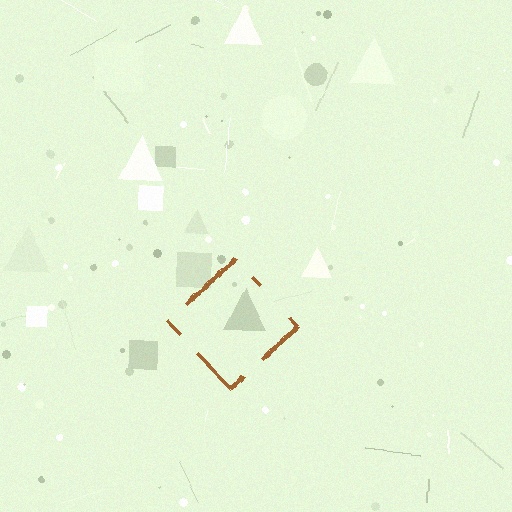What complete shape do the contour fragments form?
The contour fragments form a diamond.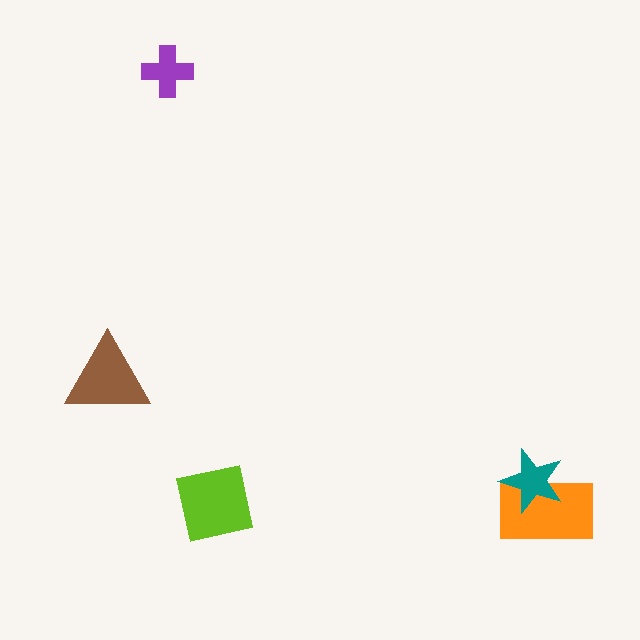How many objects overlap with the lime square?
0 objects overlap with the lime square.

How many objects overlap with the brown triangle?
0 objects overlap with the brown triangle.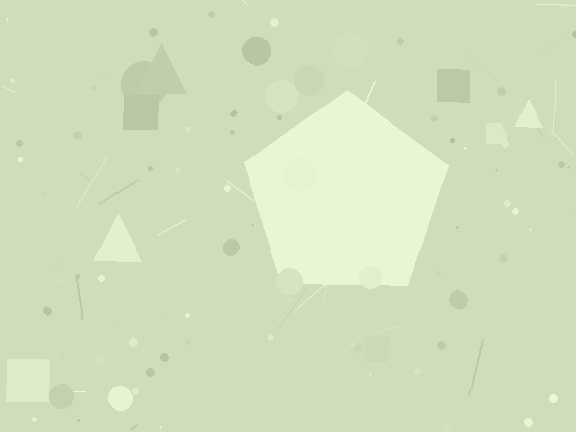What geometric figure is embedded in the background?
A pentagon is embedded in the background.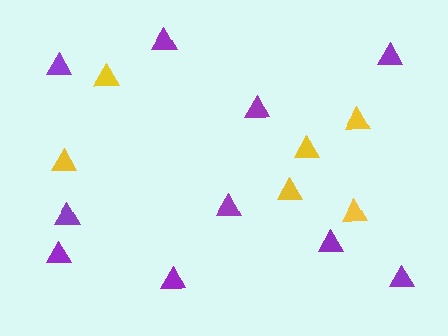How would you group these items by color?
There are 2 groups: one group of yellow triangles (6) and one group of purple triangles (10).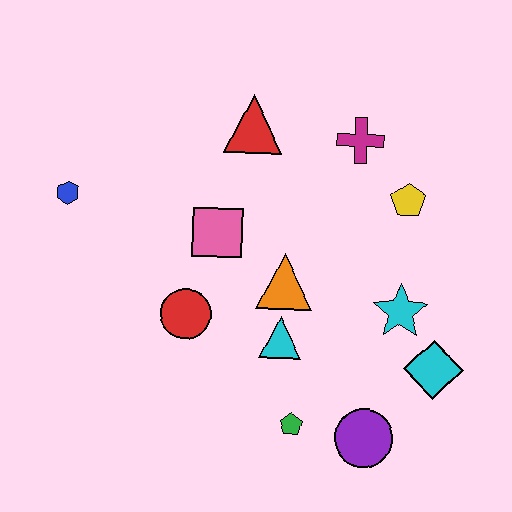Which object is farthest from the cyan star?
The blue hexagon is farthest from the cyan star.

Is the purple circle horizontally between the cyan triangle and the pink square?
No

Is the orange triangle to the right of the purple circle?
No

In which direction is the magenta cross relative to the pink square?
The magenta cross is to the right of the pink square.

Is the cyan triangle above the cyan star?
No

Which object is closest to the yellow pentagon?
The magenta cross is closest to the yellow pentagon.